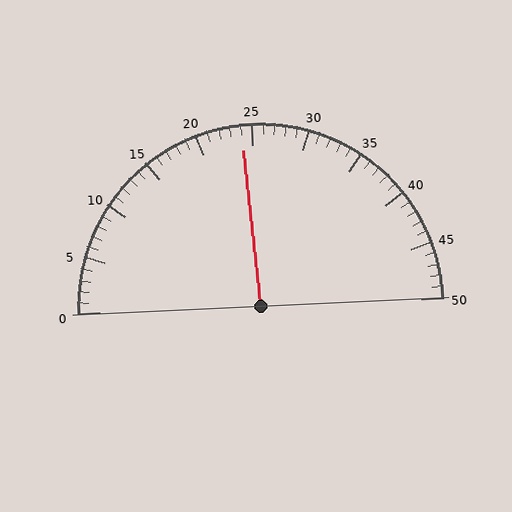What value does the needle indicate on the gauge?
The needle indicates approximately 24.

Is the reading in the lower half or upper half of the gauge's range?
The reading is in the lower half of the range (0 to 50).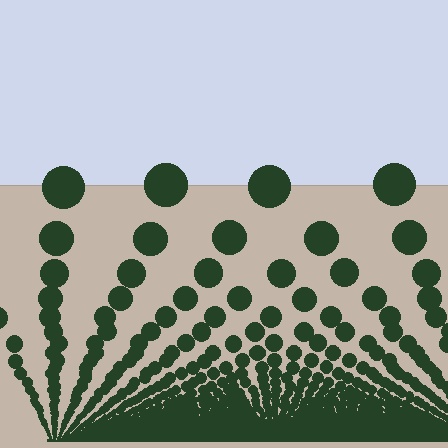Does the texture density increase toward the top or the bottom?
Density increases toward the bottom.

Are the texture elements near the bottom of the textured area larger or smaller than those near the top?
Smaller. The gradient is inverted — elements near the bottom are smaller and denser.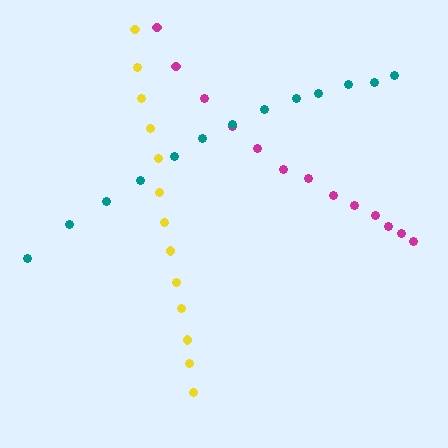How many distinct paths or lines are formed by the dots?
There are 3 distinct paths.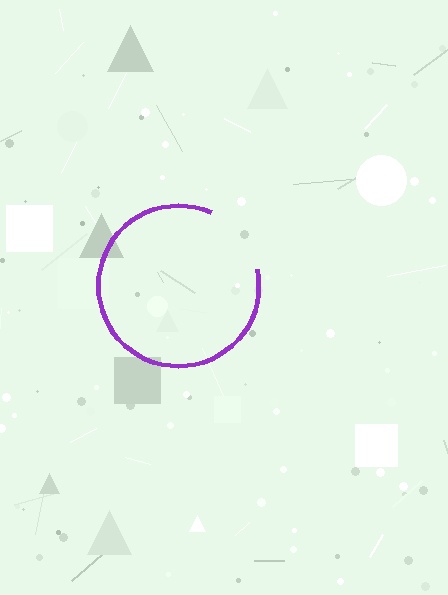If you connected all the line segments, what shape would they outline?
They would outline a circle.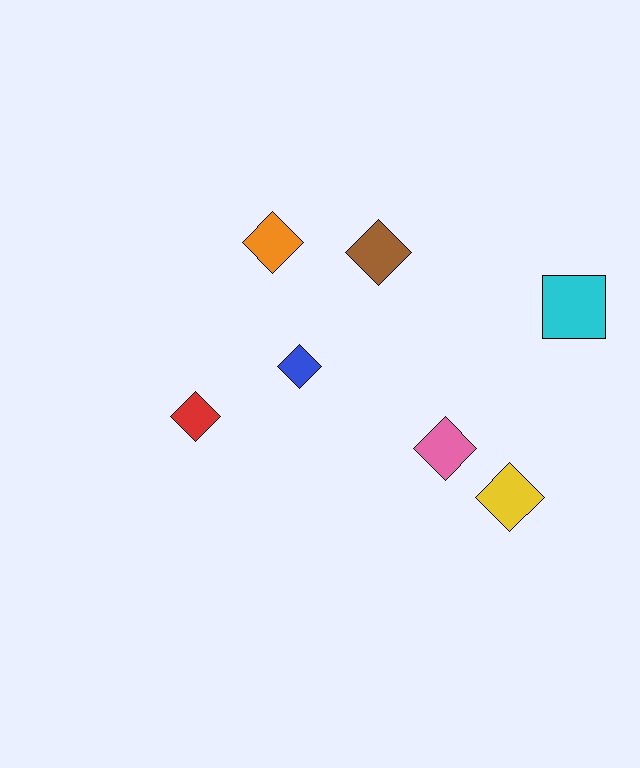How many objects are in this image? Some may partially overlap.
There are 7 objects.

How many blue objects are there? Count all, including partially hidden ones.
There is 1 blue object.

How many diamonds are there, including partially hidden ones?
There are 6 diamonds.